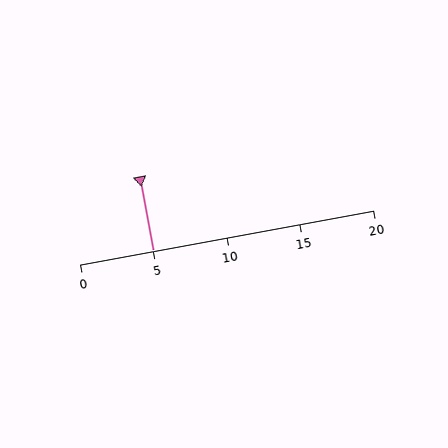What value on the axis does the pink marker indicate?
The marker indicates approximately 5.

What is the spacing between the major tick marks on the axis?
The major ticks are spaced 5 apart.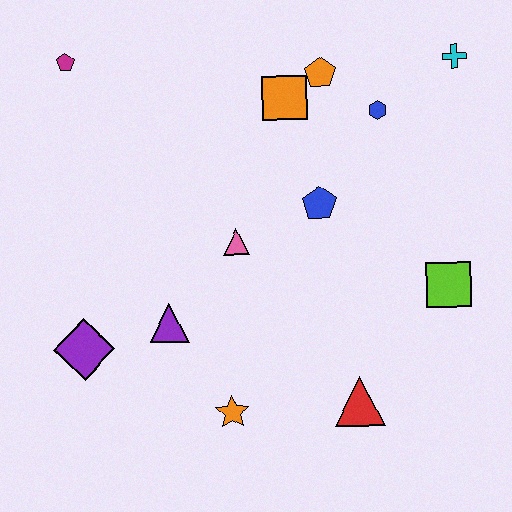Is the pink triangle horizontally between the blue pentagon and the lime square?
No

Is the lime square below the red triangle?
No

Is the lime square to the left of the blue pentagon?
No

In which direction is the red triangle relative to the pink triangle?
The red triangle is below the pink triangle.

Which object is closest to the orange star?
The purple triangle is closest to the orange star.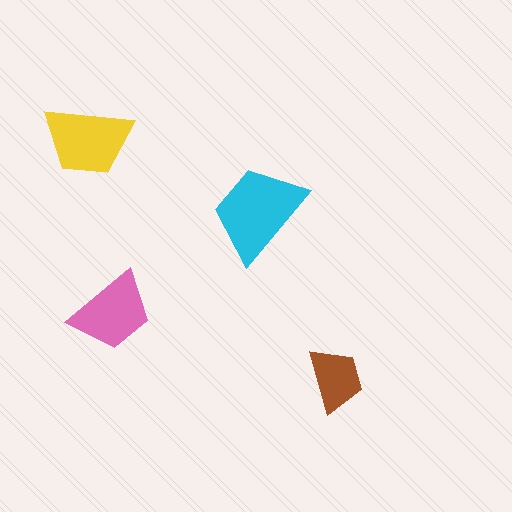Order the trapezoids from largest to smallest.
the cyan one, the yellow one, the pink one, the brown one.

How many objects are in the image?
There are 4 objects in the image.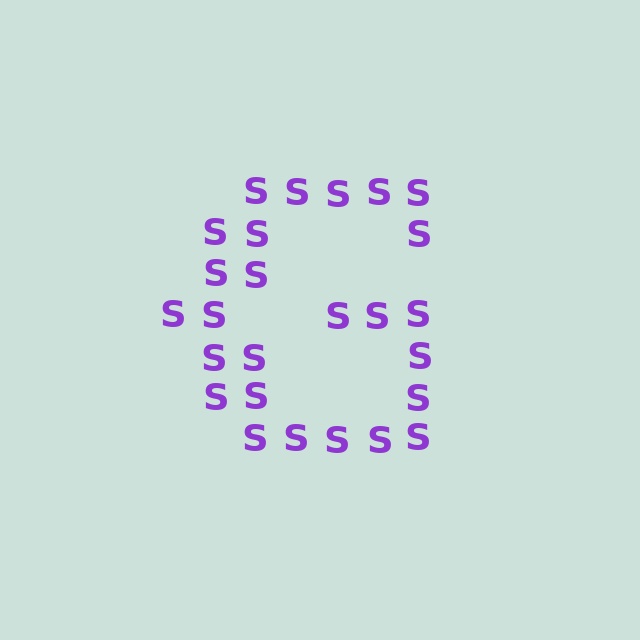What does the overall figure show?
The overall figure shows the letter G.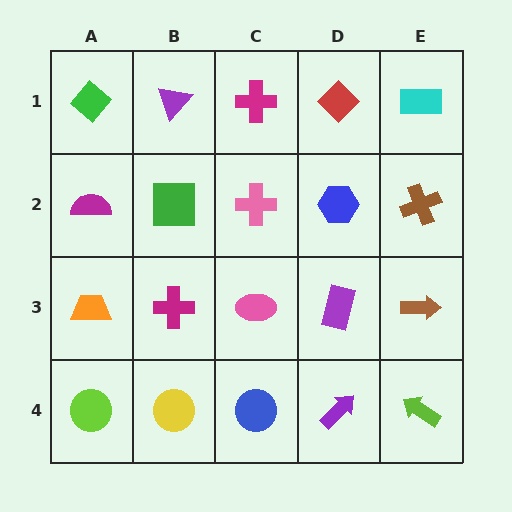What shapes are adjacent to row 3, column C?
A pink cross (row 2, column C), a blue circle (row 4, column C), a magenta cross (row 3, column B), a purple rectangle (row 3, column D).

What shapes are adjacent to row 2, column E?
A cyan rectangle (row 1, column E), a brown arrow (row 3, column E), a blue hexagon (row 2, column D).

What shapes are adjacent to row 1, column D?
A blue hexagon (row 2, column D), a magenta cross (row 1, column C), a cyan rectangle (row 1, column E).